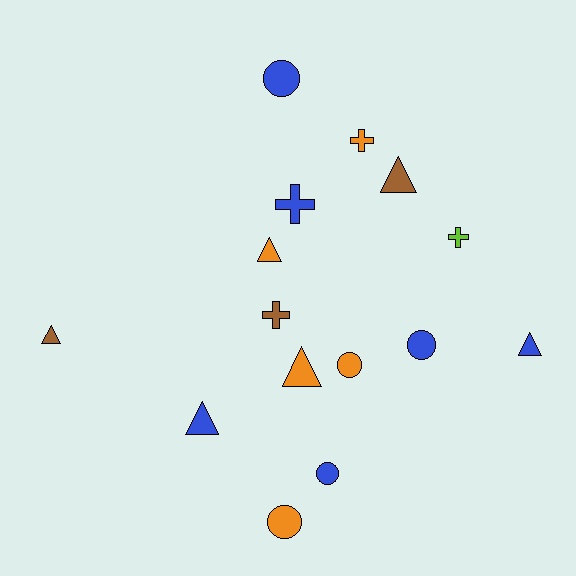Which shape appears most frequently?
Triangle, with 6 objects.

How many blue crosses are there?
There is 1 blue cross.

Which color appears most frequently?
Blue, with 6 objects.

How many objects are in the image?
There are 15 objects.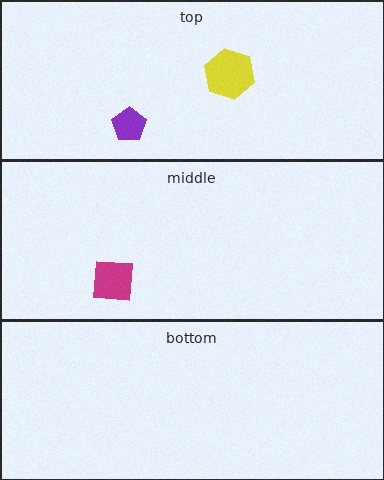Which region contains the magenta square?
The middle region.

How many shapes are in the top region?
2.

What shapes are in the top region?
The purple pentagon, the yellow hexagon.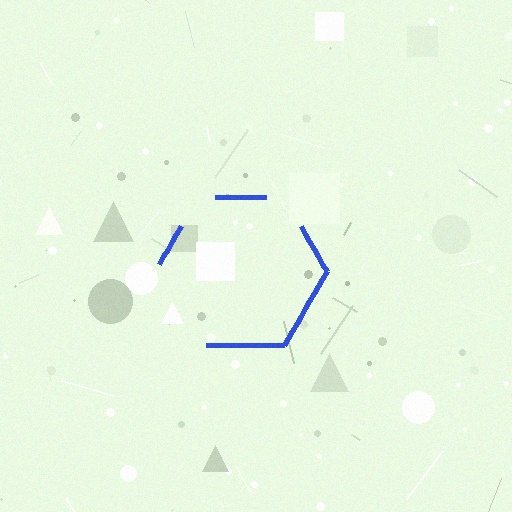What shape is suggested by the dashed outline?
The dashed outline suggests a hexagon.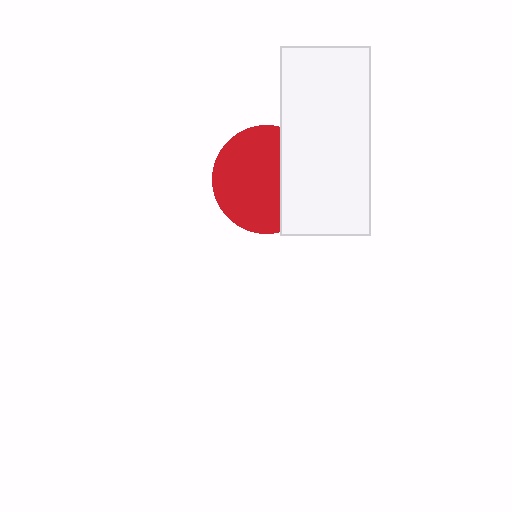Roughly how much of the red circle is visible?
Most of it is visible (roughly 65%).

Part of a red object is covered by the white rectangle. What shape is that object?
It is a circle.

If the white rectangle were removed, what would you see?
You would see the complete red circle.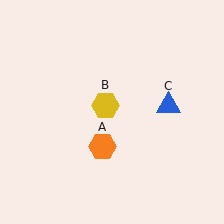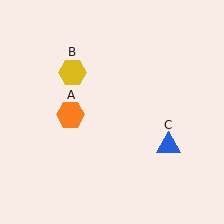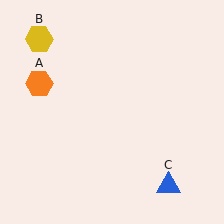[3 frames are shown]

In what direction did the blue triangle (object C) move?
The blue triangle (object C) moved down.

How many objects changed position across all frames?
3 objects changed position: orange hexagon (object A), yellow hexagon (object B), blue triangle (object C).